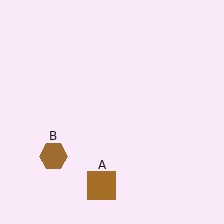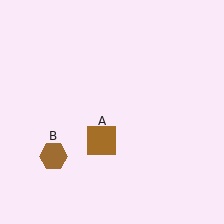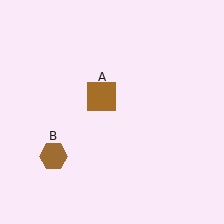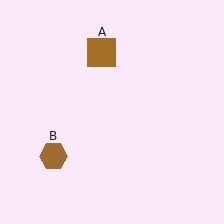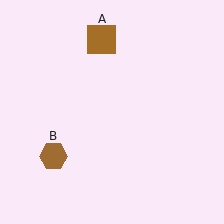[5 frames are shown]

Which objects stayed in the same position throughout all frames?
Brown hexagon (object B) remained stationary.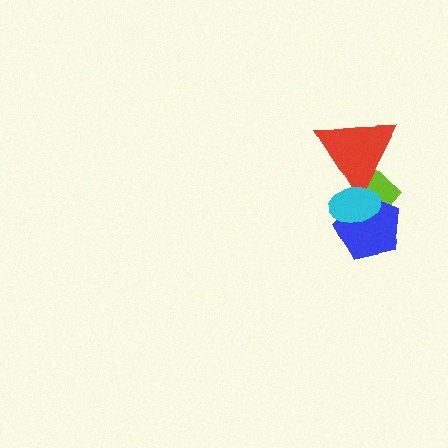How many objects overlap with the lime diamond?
3 objects overlap with the lime diamond.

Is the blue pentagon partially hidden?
Yes, it is partially covered by another shape.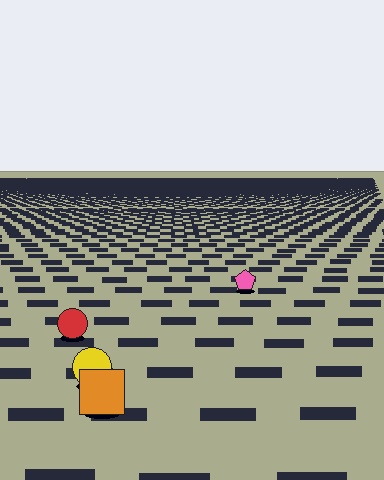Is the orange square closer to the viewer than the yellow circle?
Yes. The orange square is closer — you can tell from the texture gradient: the ground texture is coarser near it.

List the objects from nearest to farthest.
From nearest to farthest: the orange square, the yellow circle, the red circle, the pink pentagon.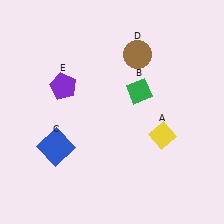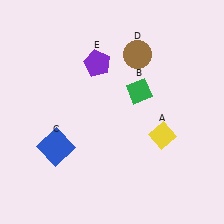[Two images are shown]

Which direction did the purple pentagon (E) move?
The purple pentagon (E) moved right.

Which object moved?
The purple pentagon (E) moved right.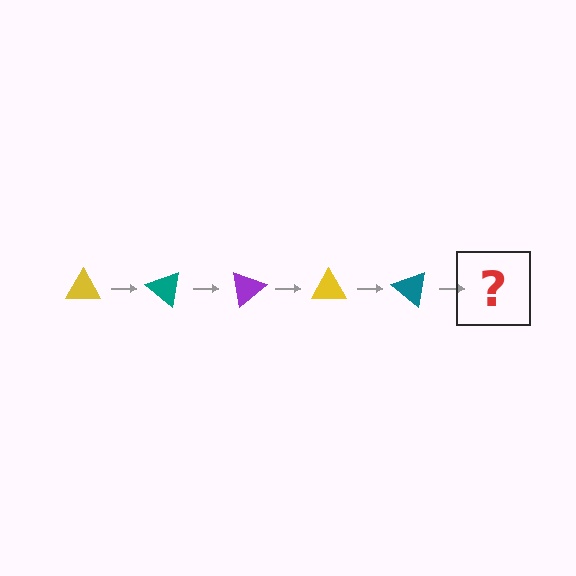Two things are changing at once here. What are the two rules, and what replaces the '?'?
The two rules are that it rotates 40 degrees each step and the color cycles through yellow, teal, and purple. The '?' should be a purple triangle, rotated 200 degrees from the start.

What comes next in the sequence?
The next element should be a purple triangle, rotated 200 degrees from the start.